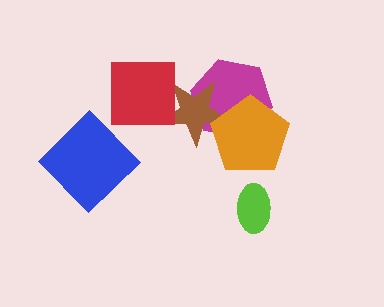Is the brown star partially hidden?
Yes, it is partially covered by another shape.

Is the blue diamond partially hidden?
No, no other shape covers it.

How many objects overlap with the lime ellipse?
0 objects overlap with the lime ellipse.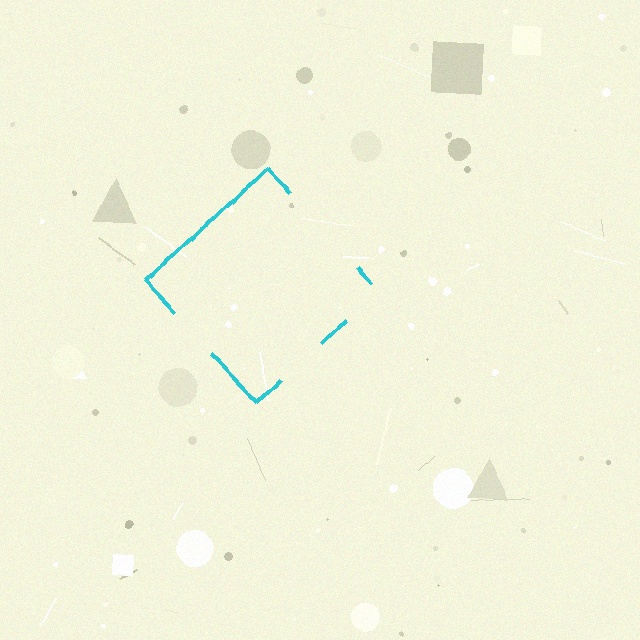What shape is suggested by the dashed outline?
The dashed outline suggests a diamond.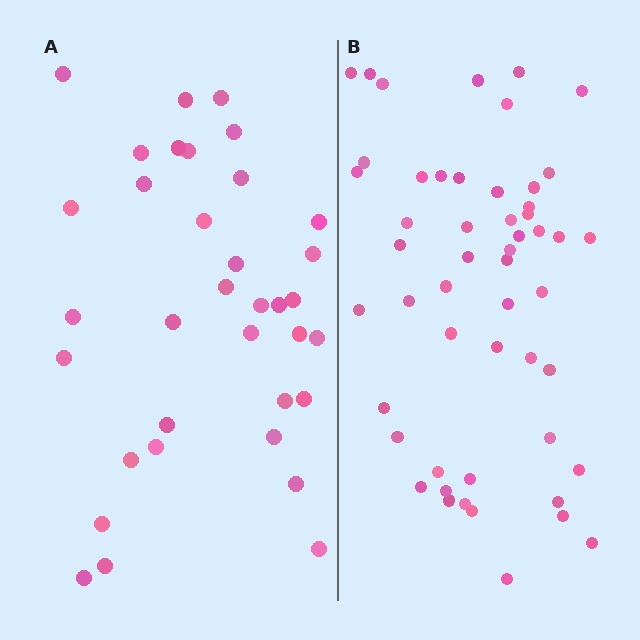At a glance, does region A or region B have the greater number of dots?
Region B (the right region) has more dots.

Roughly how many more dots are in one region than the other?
Region B has approximately 15 more dots than region A.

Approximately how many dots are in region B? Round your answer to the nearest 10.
About 50 dots. (The exact count is 52, which rounds to 50.)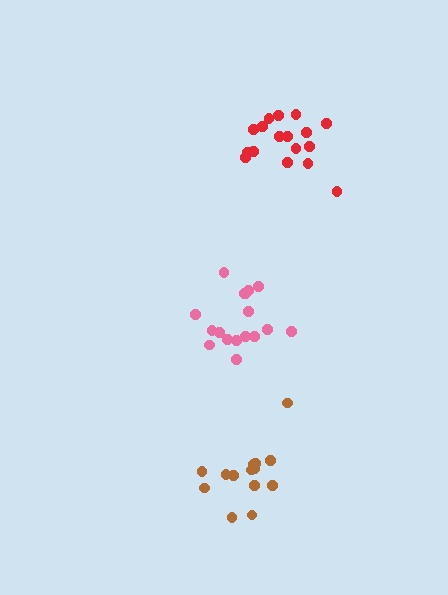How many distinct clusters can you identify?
There are 3 distinct clusters.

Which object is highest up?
The red cluster is topmost.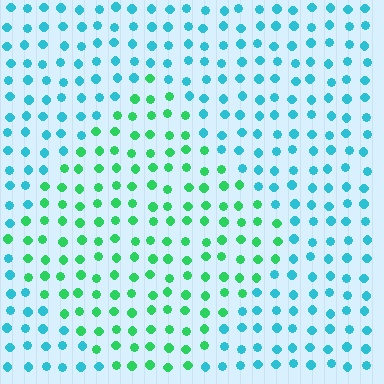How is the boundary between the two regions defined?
The boundary is defined purely by a slight shift in hue (about 49 degrees). Spacing, size, and orientation are identical on both sides.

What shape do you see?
I see a diamond.